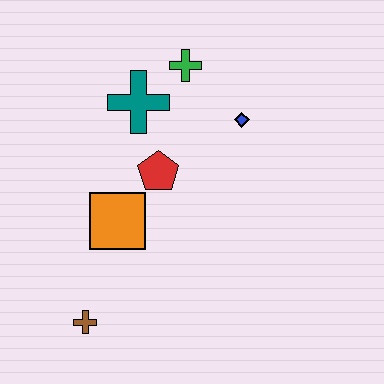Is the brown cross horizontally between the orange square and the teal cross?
No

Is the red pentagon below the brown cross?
No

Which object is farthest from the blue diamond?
The brown cross is farthest from the blue diamond.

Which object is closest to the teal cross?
The green cross is closest to the teal cross.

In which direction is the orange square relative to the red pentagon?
The orange square is below the red pentagon.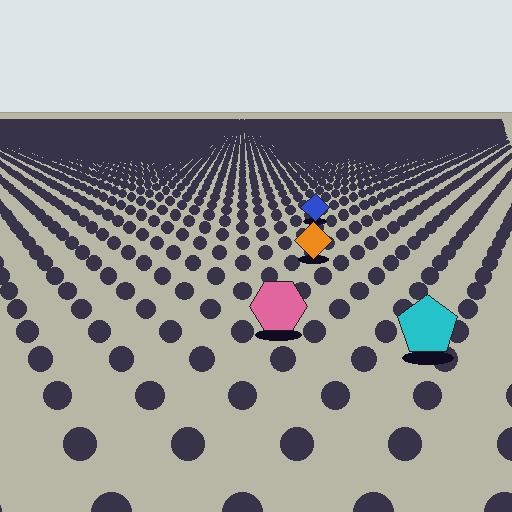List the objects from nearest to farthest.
From nearest to farthest: the cyan pentagon, the pink hexagon, the orange diamond, the blue diamond.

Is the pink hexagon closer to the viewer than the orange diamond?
Yes. The pink hexagon is closer — you can tell from the texture gradient: the ground texture is coarser near it.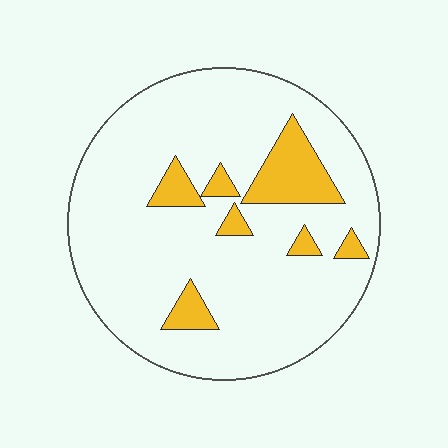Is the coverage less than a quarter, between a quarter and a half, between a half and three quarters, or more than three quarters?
Less than a quarter.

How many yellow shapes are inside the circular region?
7.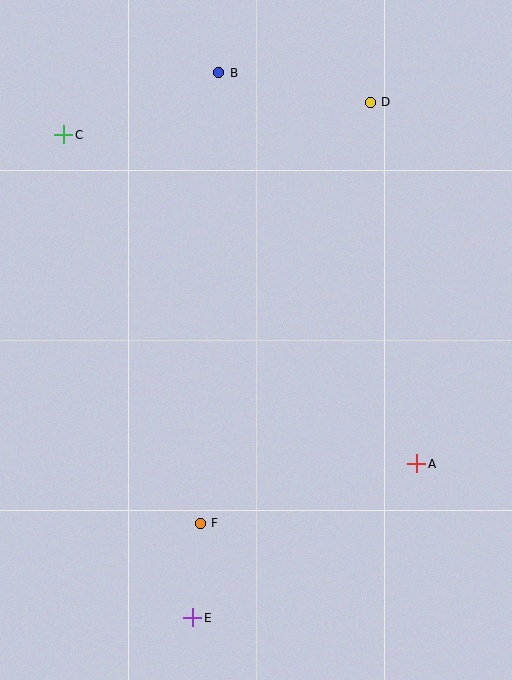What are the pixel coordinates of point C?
Point C is at (63, 135).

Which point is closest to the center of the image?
Point F at (200, 523) is closest to the center.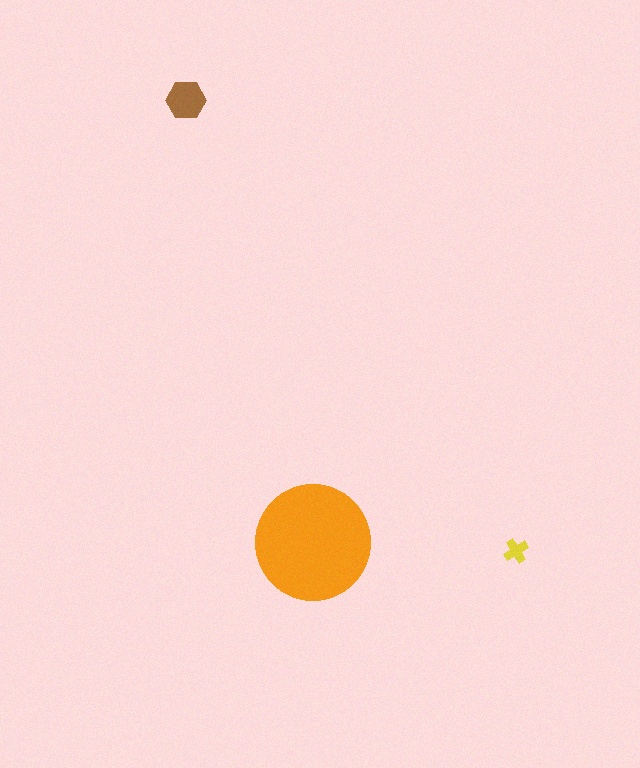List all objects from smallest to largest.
The yellow cross, the brown hexagon, the orange circle.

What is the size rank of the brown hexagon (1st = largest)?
2nd.